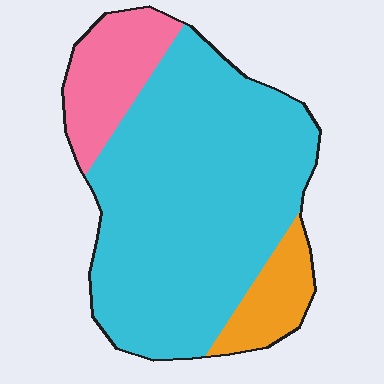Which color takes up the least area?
Orange, at roughly 10%.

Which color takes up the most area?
Cyan, at roughly 75%.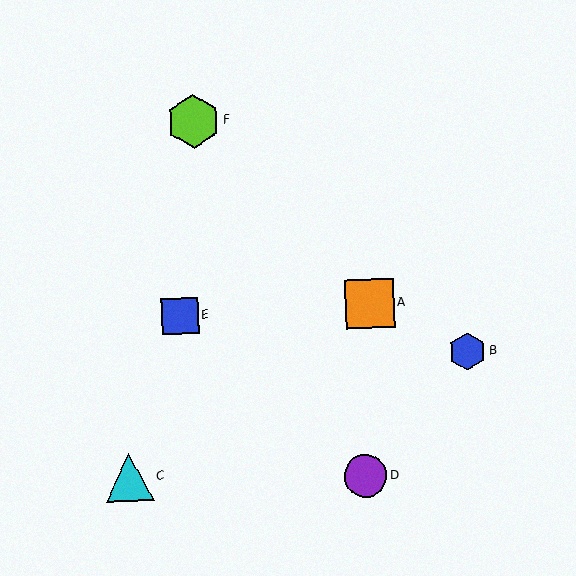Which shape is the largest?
The lime hexagon (labeled F) is the largest.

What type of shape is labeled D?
Shape D is a purple circle.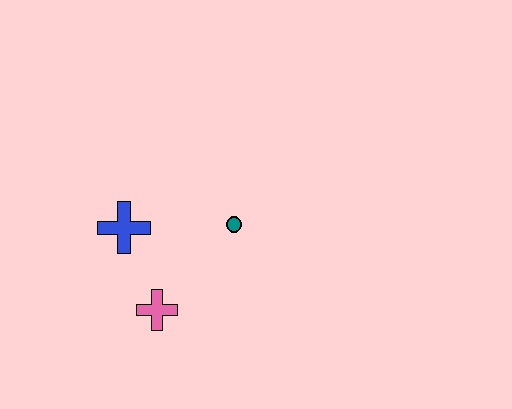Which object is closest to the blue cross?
The pink cross is closest to the blue cross.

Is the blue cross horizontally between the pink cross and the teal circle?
No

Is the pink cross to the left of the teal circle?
Yes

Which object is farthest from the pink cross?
The teal circle is farthest from the pink cross.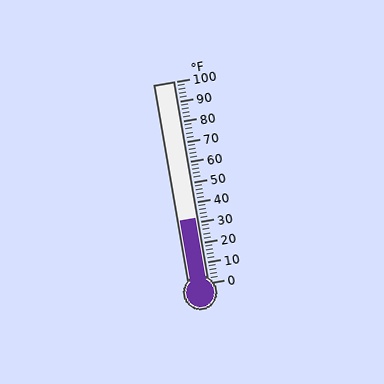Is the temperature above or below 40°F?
The temperature is below 40°F.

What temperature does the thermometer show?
The thermometer shows approximately 32°F.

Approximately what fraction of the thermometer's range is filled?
The thermometer is filled to approximately 30% of its range.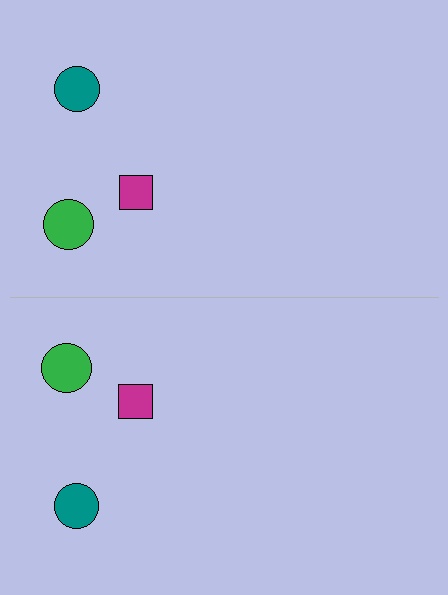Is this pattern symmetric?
Yes, this pattern has bilateral (reflection) symmetry.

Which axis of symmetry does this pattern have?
The pattern has a horizontal axis of symmetry running through the center of the image.